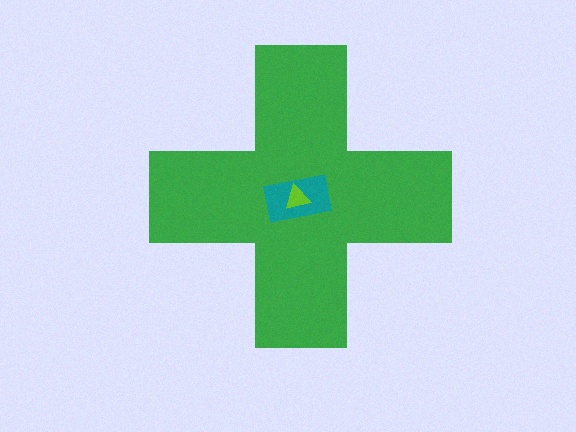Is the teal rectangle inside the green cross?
Yes.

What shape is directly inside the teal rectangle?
The lime triangle.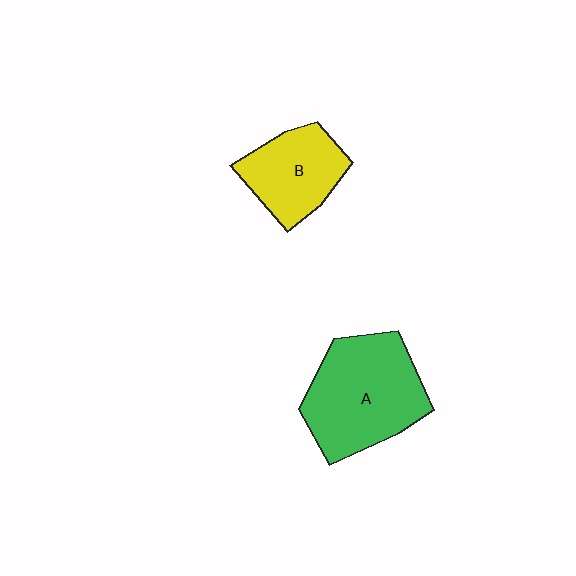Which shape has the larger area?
Shape A (green).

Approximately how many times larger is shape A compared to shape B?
Approximately 1.6 times.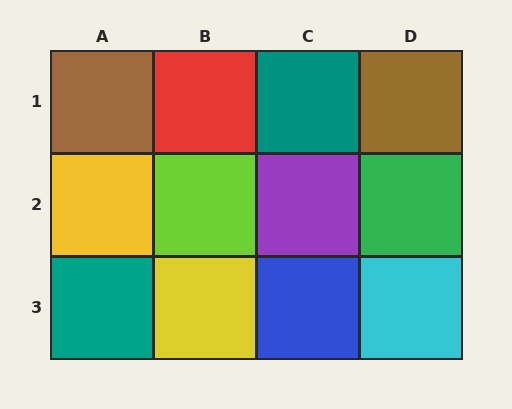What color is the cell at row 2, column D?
Green.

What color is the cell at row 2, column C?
Purple.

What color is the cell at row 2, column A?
Yellow.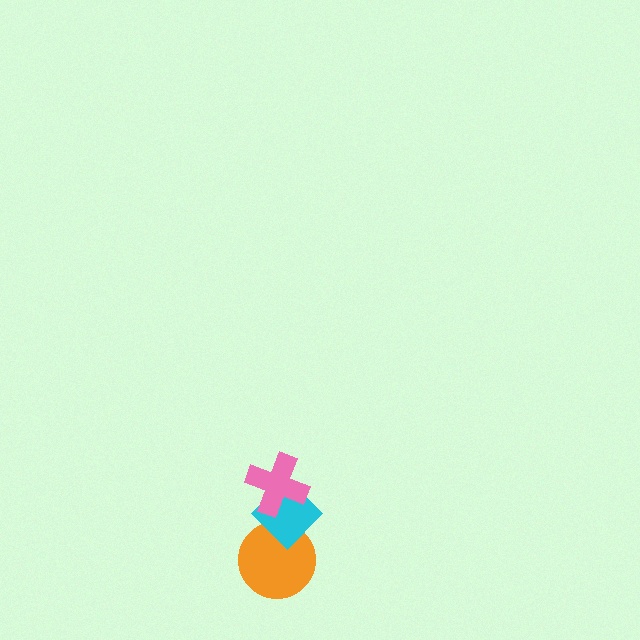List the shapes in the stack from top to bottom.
From top to bottom: the pink cross, the cyan diamond, the orange circle.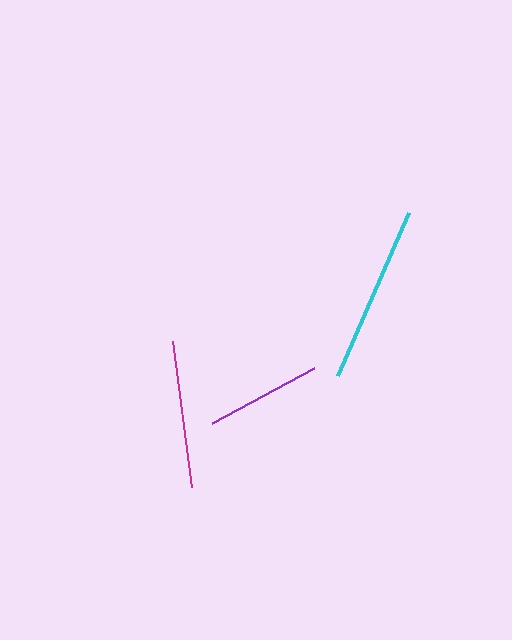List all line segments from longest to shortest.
From longest to shortest: cyan, magenta, purple.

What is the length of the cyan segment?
The cyan segment is approximately 178 pixels long.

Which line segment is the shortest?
The purple line is the shortest at approximately 116 pixels.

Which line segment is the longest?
The cyan line is the longest at approximately 178 pixels.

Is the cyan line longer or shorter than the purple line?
The cyan line is longer than the purple line.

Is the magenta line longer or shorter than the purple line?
The magenta line is longer than the purple line.